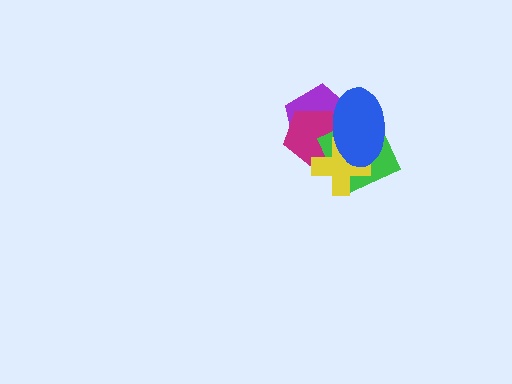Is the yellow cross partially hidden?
Yes, it is partially covered by another shape.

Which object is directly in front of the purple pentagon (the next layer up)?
The magenta pentagon is directly in front of the purple pentagon.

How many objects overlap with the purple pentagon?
4 objects overlap with the purple pentagon.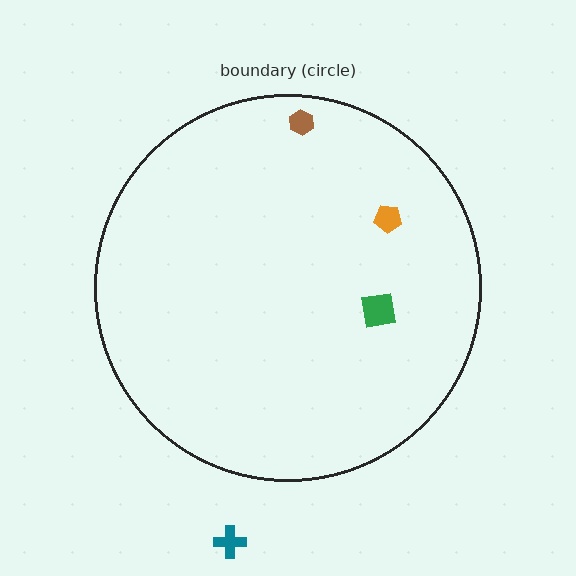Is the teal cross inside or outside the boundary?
Outside.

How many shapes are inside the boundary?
3 inside, 1 outside.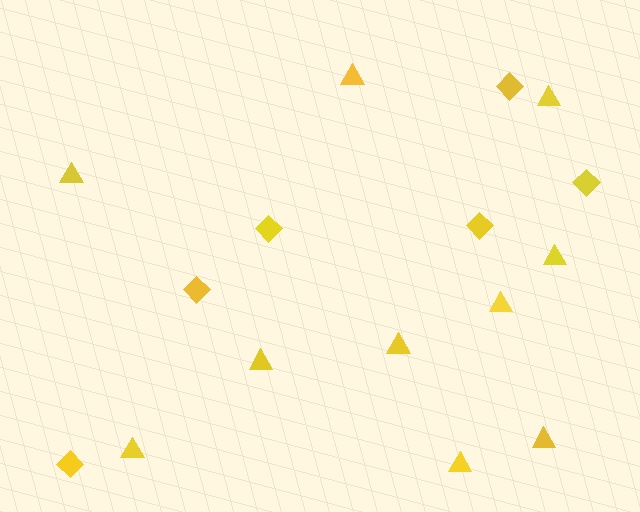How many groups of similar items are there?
There are 2 groups: one group of triangles (10) and one group of diamonds (6).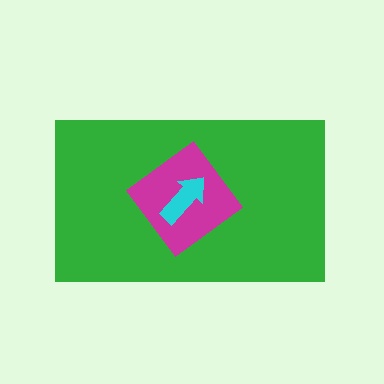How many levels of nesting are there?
3.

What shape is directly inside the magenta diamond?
The cyan arrow.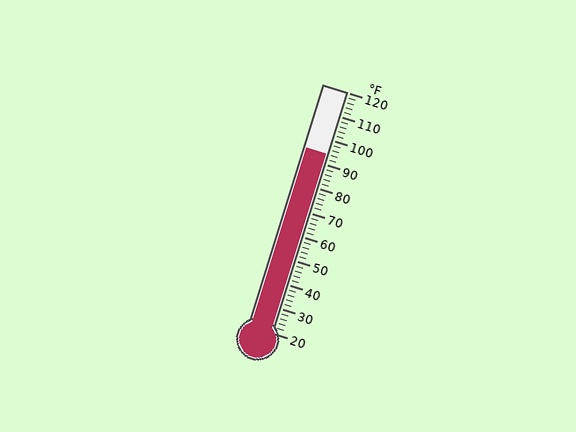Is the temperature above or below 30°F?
The temperature is above 30°F.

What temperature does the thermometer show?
The thermometer shows approximately 94°F.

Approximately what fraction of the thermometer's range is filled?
The thermometer is filled to approximately 75% of its range.